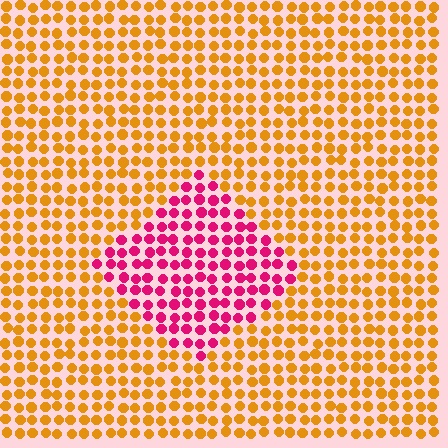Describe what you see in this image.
The image is filled with small orange elements in a uniform arrangement. A diamond-shaped region is visible where the elements are tinted to a slightly different hue, forming a subtle color boundary.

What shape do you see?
I see a diamond.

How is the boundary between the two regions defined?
The boundary is defined purely by a slight shift in hue (about 66 degrees). Spacing, size, and orientation are identical on both sides.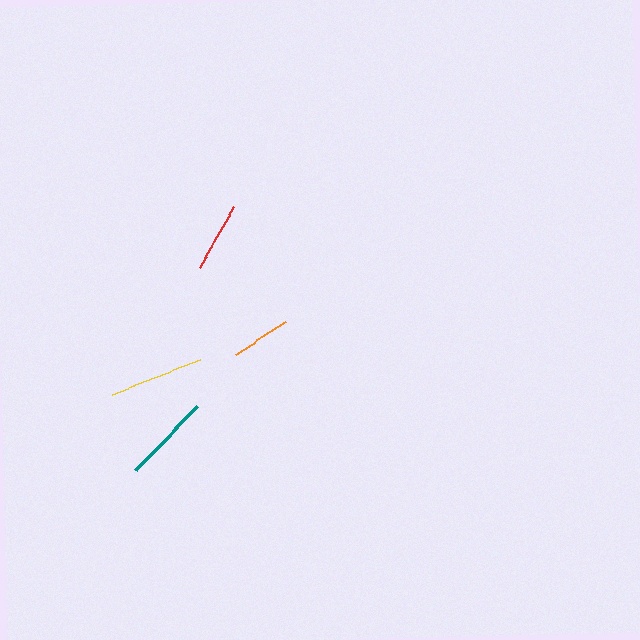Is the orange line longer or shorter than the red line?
The red line is longer than the orange line.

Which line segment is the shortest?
The orange line is the shortest at approximately 61 pixels.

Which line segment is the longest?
The yellow line is the longest at approximately 95 pixels.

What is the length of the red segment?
The red segment is approximately 70 pixels long.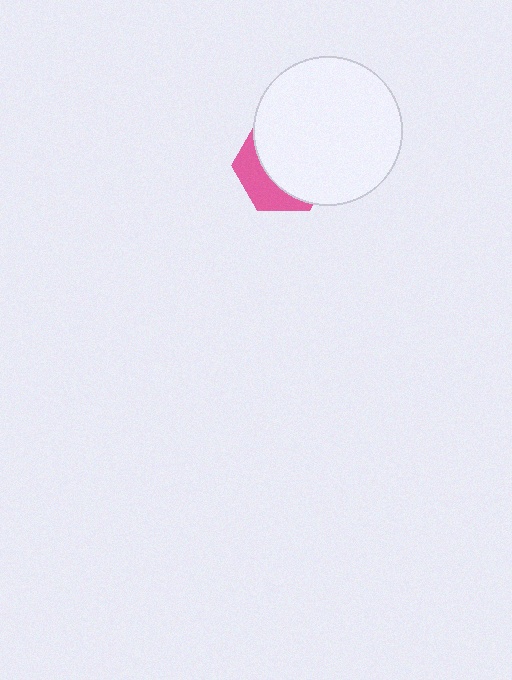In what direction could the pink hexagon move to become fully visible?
The pink hexagon could move toward the lower-left. That would shift it out from behind the white circle entirely.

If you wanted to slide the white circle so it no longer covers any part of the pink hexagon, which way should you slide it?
Slide it toward the upper-right — that is the most direct way to separate the two shapes.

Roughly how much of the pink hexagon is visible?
A small part of it is visible (roughly 32%).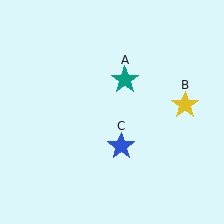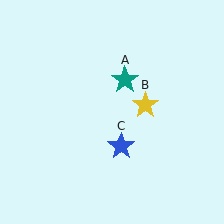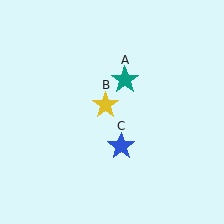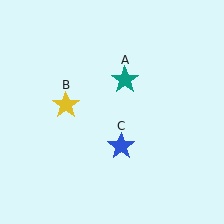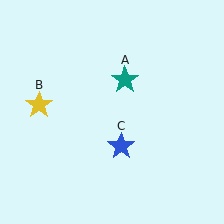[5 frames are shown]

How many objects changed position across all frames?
1 object changed position: yellow star (object B).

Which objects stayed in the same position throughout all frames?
Teal star (object A) and blue star (object C) remained stationary.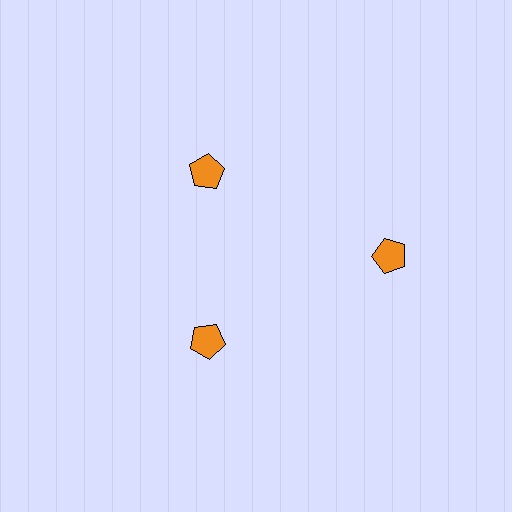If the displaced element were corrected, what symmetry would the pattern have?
It would have 3-fold rotational symmetry — the pattern would map onto itself every 120 degrees.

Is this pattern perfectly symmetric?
No. The 3 orange pentagons are arranged in a ring, but one element near the 3 o'clock position is pushed outward from the center, breaking the 3-fold rotational symmetry.